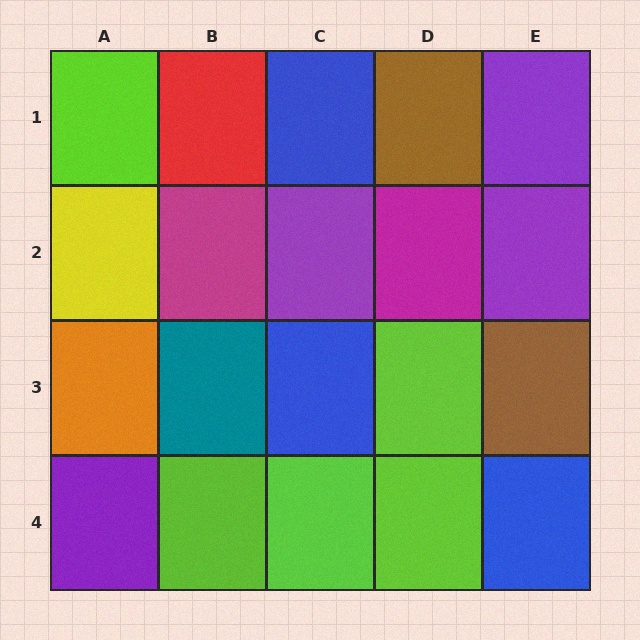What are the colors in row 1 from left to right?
Lime, red, blue, brown, purple.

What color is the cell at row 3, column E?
Brown.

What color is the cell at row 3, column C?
Blue.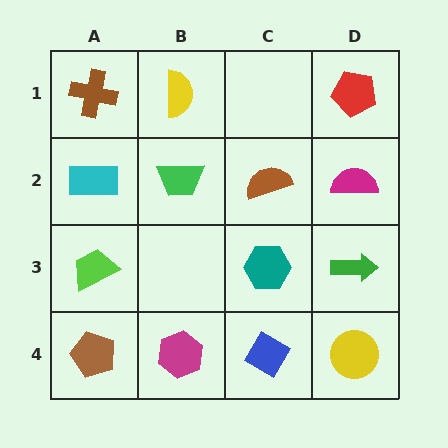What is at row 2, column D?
A magenta semicircle.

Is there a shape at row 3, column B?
No, that cell is empty.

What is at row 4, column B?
A magenta hexagon.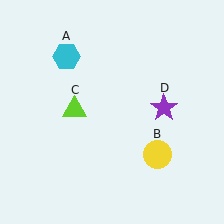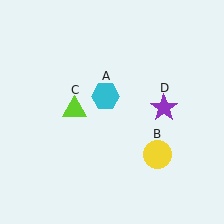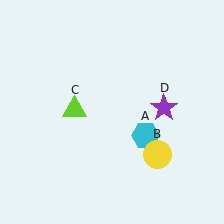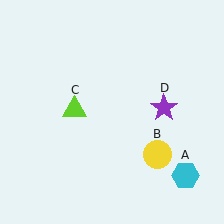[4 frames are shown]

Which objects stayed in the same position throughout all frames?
Yellow circle (object B) and lime triangle (object C) and purple star (object D) remained stationary.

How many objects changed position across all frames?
1 object changed position: cyan hexagon (object A).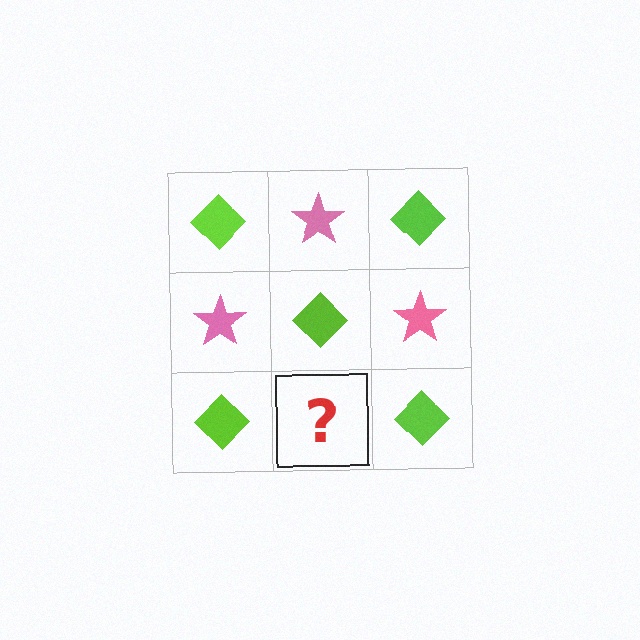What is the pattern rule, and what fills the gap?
The rule is that it alternates lime diamond and pink star in a checkerboard pattern. The gap should be filled with a pink star.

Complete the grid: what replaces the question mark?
The question mark should be replaced with a pink star.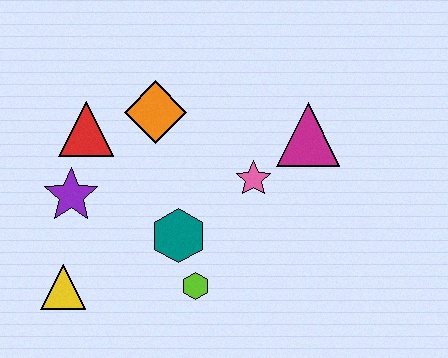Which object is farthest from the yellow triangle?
The magenta triangle is farthest from the yellow triangle.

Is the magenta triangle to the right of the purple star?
Yes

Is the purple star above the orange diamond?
No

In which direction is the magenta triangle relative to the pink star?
The magenta triangle is to the right of the pink star.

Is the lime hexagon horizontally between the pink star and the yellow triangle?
Yes